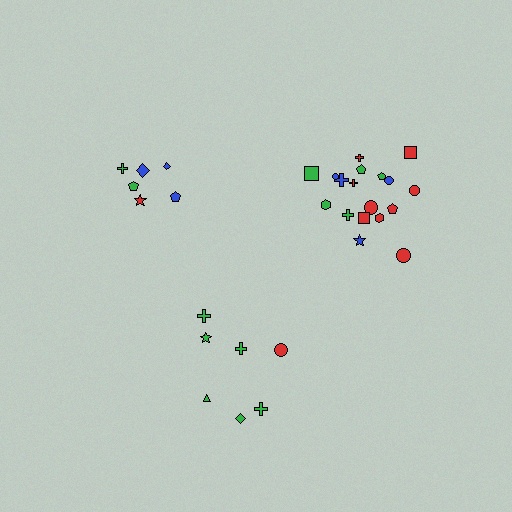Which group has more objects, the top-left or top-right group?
The top-right group.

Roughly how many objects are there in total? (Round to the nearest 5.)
Roughly 30 objects in total.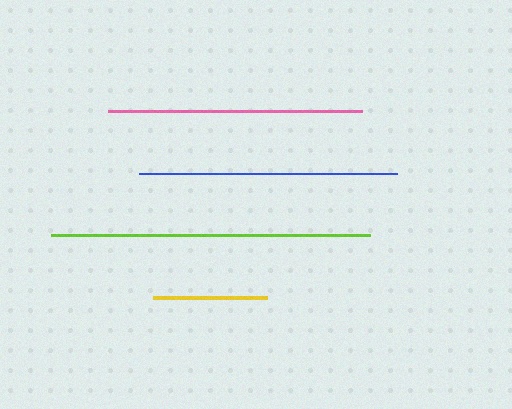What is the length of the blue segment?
The blue segment is approximately 258 pixels long.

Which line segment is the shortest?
The yellow line is the shortest at approximately 114 pixels.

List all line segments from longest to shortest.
From longest to shortest: lime, blue, pink, yellow.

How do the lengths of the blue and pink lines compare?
The blue and pink lines are approximately the same length.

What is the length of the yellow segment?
The yellow segment is approximately 114 pixels long.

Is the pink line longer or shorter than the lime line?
The lime line is longer than the pink line.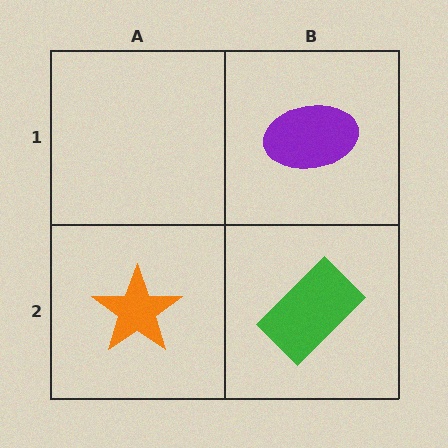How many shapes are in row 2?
2 shapes.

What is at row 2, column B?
A green rectangle.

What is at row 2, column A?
An orange star.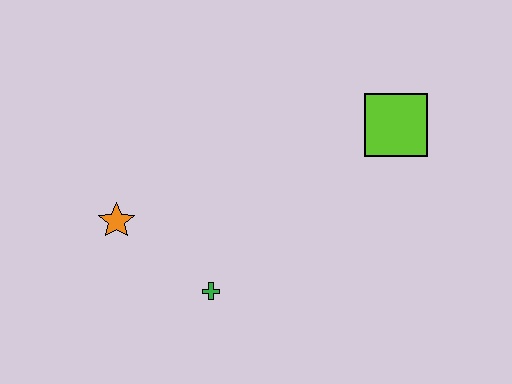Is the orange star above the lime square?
No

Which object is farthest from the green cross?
The lime square is farthest from the green cross.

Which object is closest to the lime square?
The green cross is closest to the lime square.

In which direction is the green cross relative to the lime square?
The green cross is to the left of the lime square.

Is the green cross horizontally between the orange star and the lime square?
Yes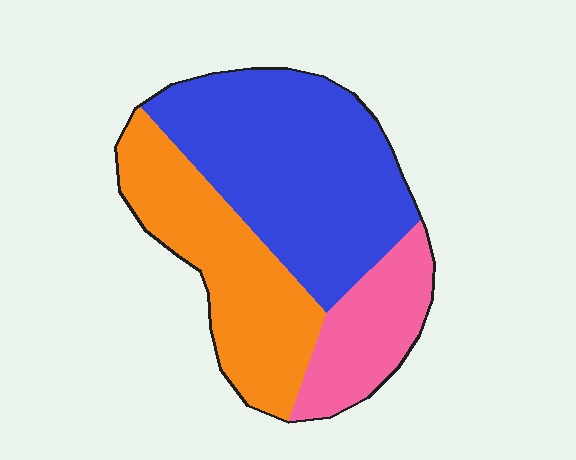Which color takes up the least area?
Pink, at roughly 20%.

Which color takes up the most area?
Blue, at roughly 50%.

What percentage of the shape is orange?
Orange covers around 35% of the shape.